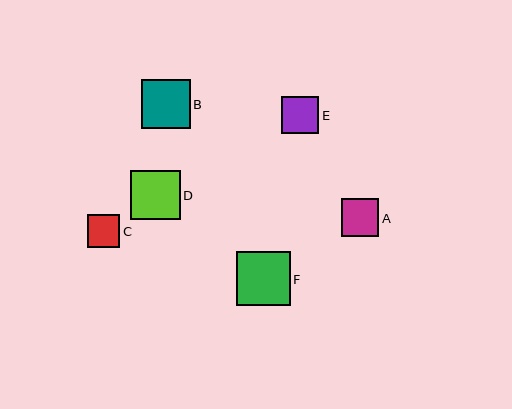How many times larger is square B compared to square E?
Square B is approximately 1.3 times the size of square E.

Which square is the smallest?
Square C is the smallest with a size of approximately 32 pixels.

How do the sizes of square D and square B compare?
Square D and square B are approximately the same size.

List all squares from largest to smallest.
From largest to smallest: F, D, B, A, E, C.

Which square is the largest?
Square F is the largest with a size of approximately 54 pixels.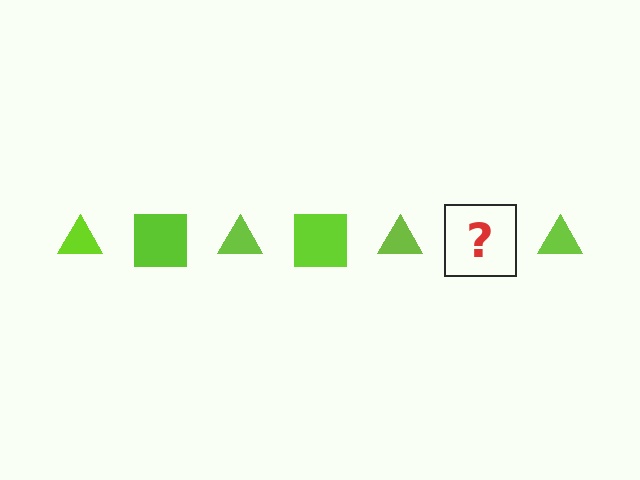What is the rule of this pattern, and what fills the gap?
The rule is that the pattern cycles through triangle, square shapes in lime. The gap should be filled with a lime square.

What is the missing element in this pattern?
The missing element is a lime square.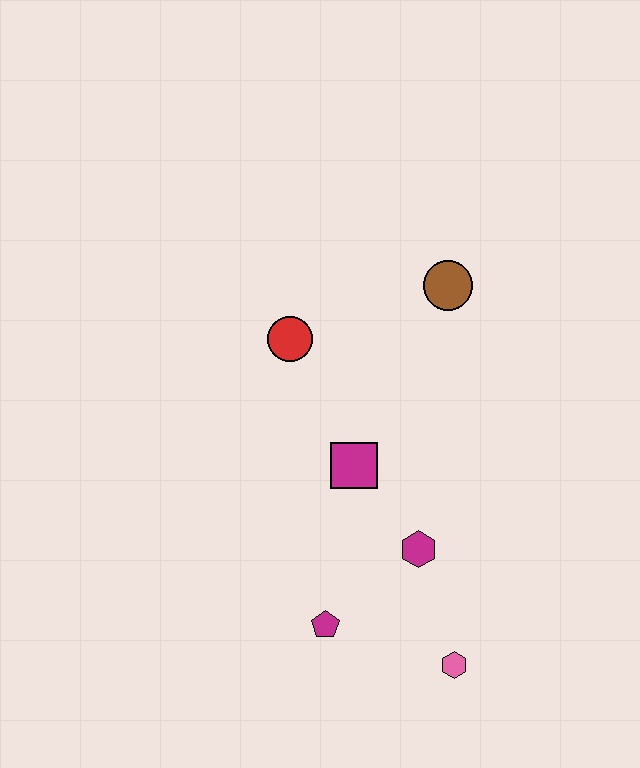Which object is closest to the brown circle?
The red circle is closest to the brown circle.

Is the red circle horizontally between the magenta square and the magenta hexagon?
No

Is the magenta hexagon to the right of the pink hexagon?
No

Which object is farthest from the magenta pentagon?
The brown circle is farthest from the magenta pentagon.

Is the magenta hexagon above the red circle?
No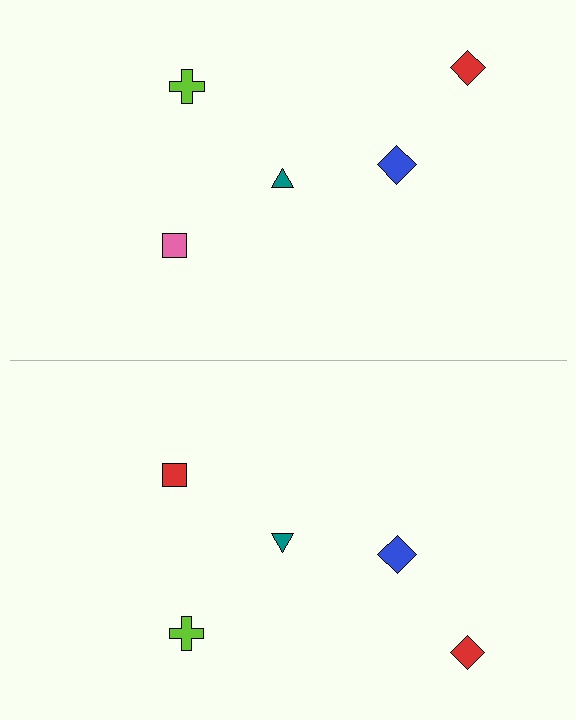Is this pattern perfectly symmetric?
No, the pattern is not perfectly symmetric. The red square on the bottom side breaks the symmetry — its mirror counterpart is pink.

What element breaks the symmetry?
The red square on the bottom side breaks the symmetry — its mirror counterpart is pink.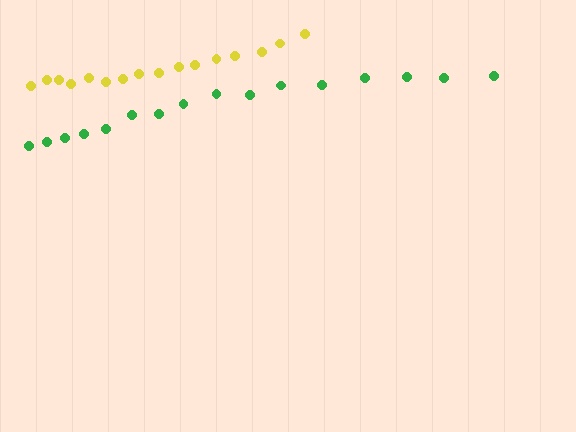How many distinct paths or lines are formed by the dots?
There are 2 distinct paths.